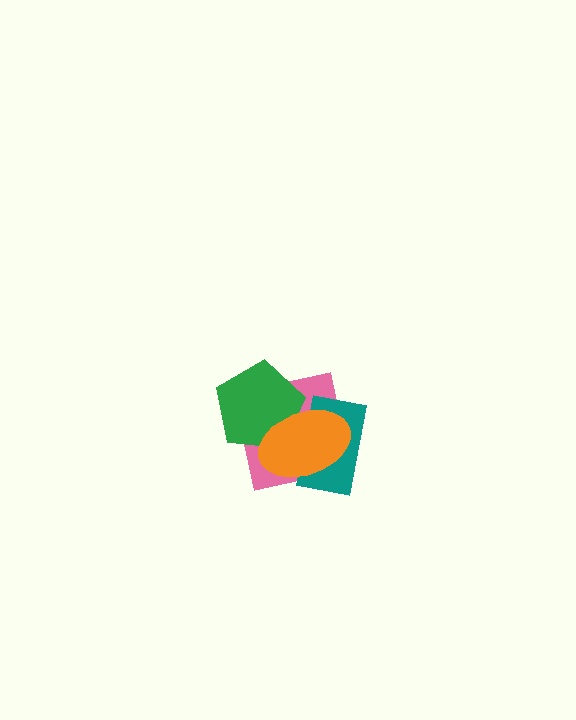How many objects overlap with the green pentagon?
3 objects overlap with the green pentagon.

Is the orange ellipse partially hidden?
No, no other shape covers it.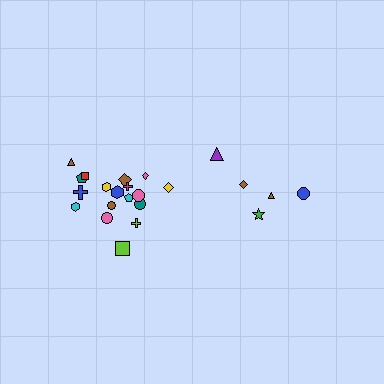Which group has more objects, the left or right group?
The left group.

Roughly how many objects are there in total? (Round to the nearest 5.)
Roughly 25 objects in total.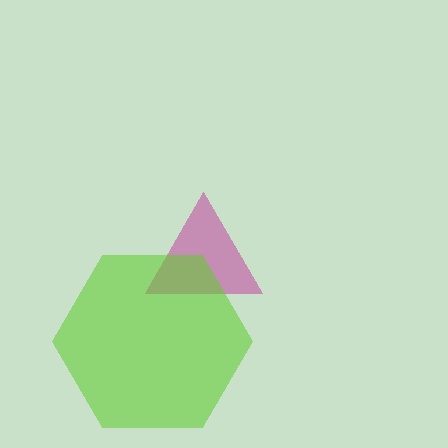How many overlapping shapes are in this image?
There are 2 overlapping shapes in the image.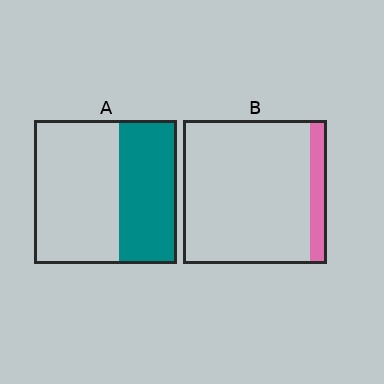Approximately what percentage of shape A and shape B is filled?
A is approximately 40% and B is approximately 10%.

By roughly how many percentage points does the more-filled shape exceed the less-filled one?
By roughly 30 percentage points (A over B).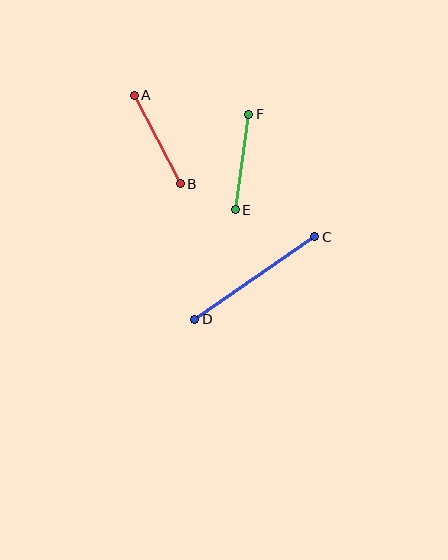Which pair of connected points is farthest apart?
Points C and D are farthest apart.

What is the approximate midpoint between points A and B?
The midpoint is at approximately (157, 139) pixels.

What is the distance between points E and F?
The distance is approximately 96 pixels.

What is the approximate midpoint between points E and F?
The midpoint is at approximately (242, 162) pixels.